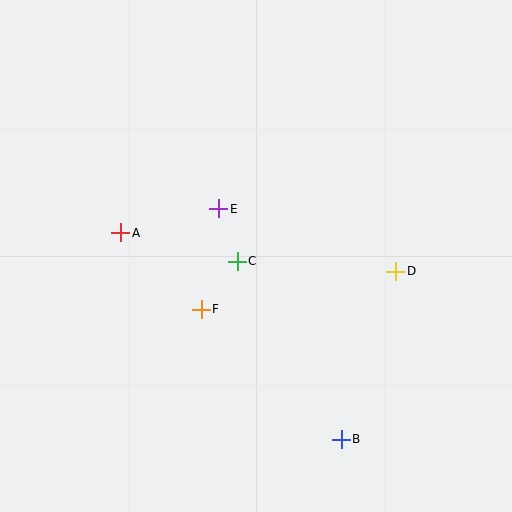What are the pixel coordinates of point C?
Point C is at (237, 261).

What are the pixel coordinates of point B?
Point B is at (341, 439).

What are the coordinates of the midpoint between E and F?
The midpoint between E and F is at (210, 259).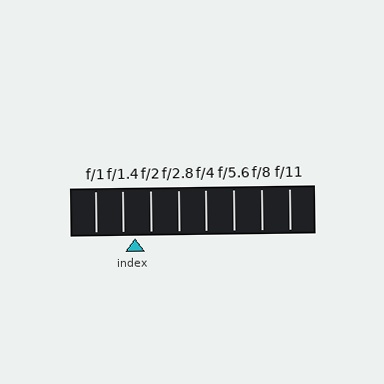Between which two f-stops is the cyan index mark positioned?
The index mark is between f/1.4 and f/2.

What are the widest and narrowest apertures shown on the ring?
The widest aperture shown is f/1 and the narrowest is f/11.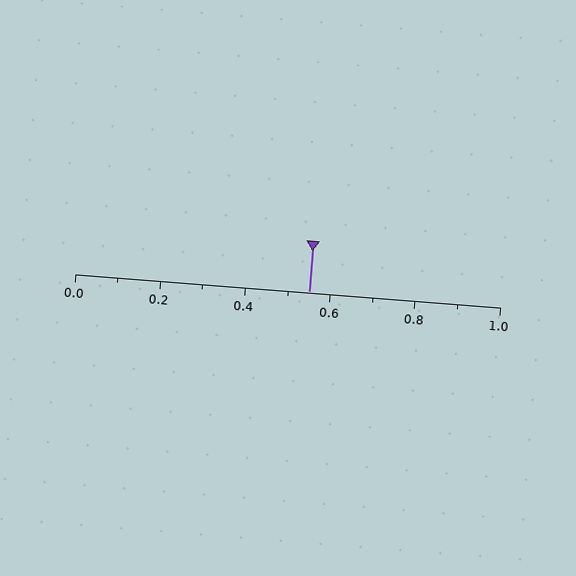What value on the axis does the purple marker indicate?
The marker indicates approximately 0.55.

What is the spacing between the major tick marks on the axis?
The major ticks are spaced 0.2 apart.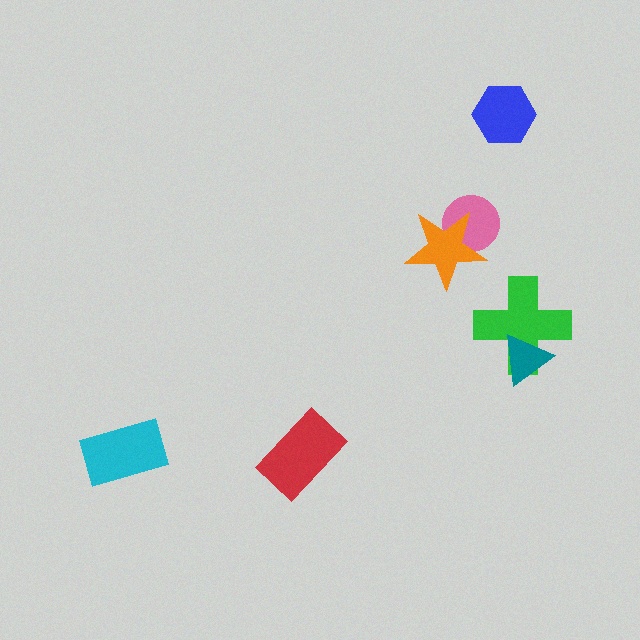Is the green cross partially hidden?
Yes, it is partially covered by another shape.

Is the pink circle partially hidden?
Yes, it is partially covered by another shape.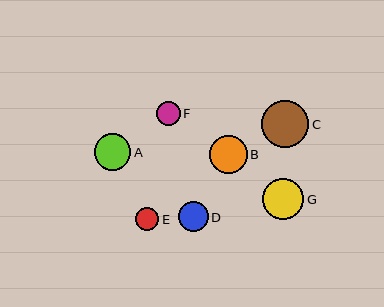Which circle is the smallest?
Circle E is the smallest with a size of approximately 24 pixels.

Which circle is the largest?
Circle C is the largest with a size of approximately 47 pixels.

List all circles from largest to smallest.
From largest to smallest: C, G, B, A, D, F, E.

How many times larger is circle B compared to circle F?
Circle B is approximately 1.6 times the size of circle F.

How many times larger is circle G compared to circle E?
Circle G is approximately 1.7 times the size of circle E.